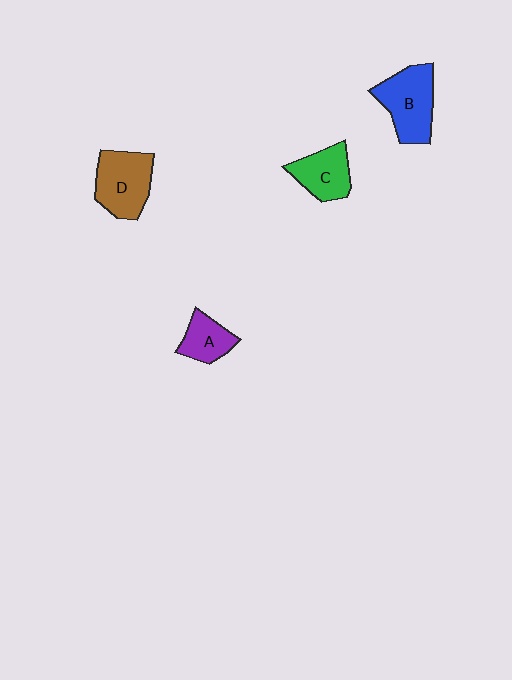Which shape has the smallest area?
Shape A (purple).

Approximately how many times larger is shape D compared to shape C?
Approximately 1.3 times.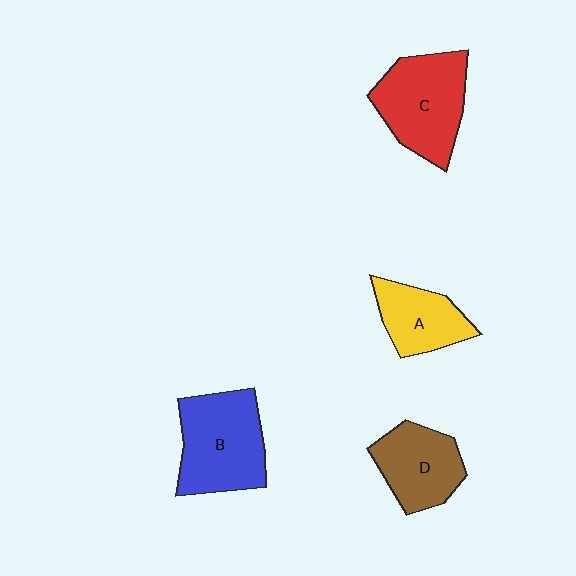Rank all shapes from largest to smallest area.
From largest to smallest: B (blue), C (red), D (brown), A (yellow).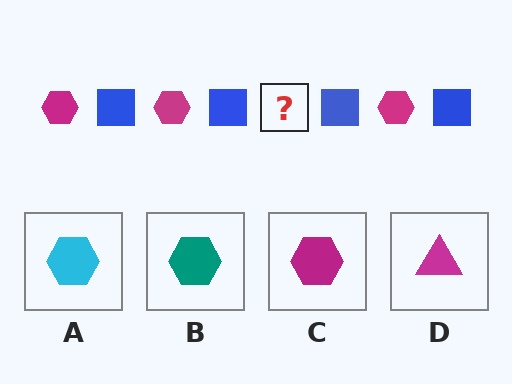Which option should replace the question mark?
Option C.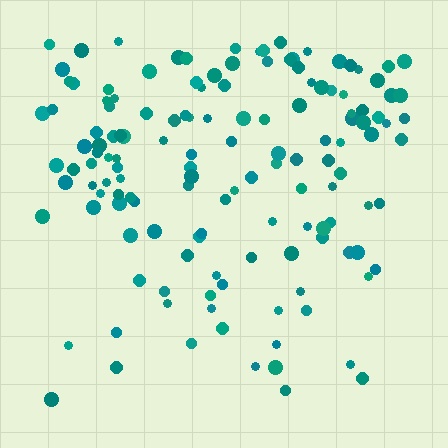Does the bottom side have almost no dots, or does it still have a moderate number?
Still a moderate number, just noticeably fewer than the top.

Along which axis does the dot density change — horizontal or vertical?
Vertical.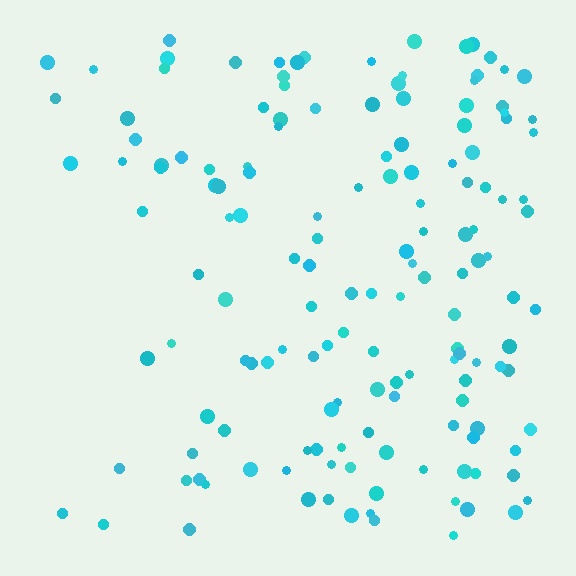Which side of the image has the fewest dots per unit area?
The left.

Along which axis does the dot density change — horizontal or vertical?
Horizontal.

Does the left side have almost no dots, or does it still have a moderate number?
Still a moderate number, just noticeably fewer than the right.